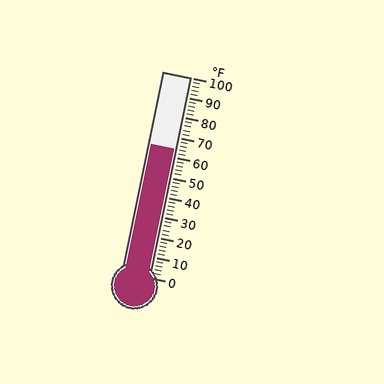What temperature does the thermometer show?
The thermometer shows approximately 64°F.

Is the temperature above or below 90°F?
The temperature is below 90°F.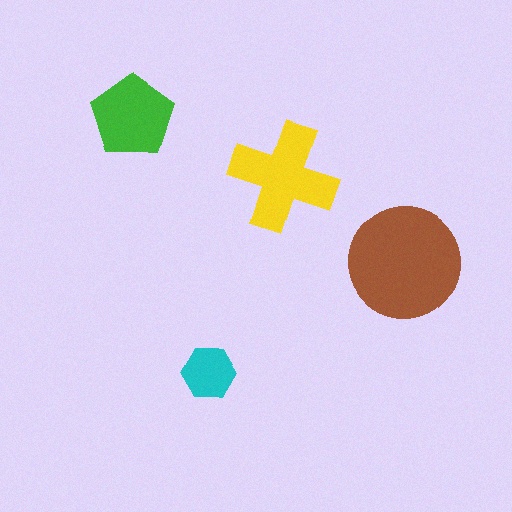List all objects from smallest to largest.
The cyan hexagon, the green pentagon, the yellow cross, the brown circle.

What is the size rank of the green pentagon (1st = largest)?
3rd.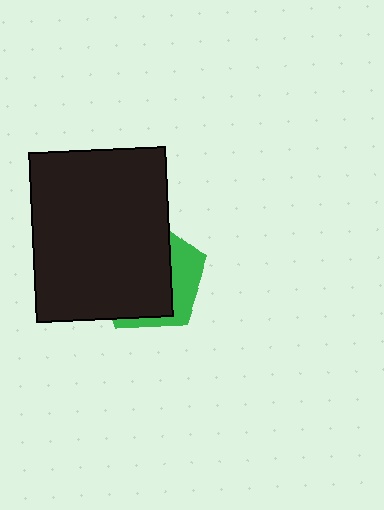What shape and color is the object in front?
The object in front is a black rectangle.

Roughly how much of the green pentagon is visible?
A small part of it is visible (roughly 30%).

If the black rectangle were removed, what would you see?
You would see the complete green pentagon.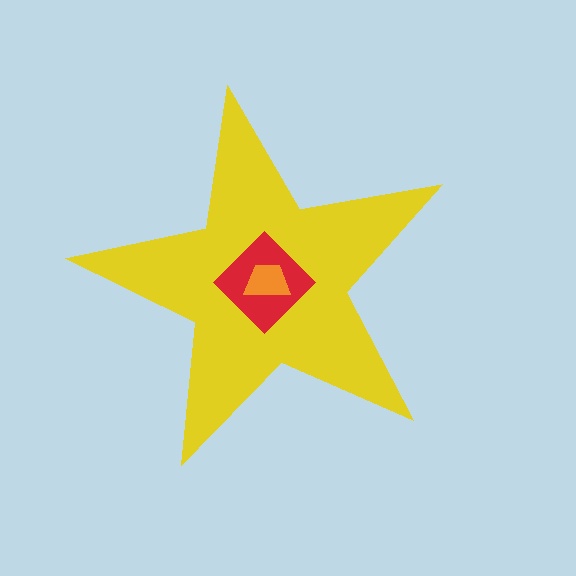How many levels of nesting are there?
3.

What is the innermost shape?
The orange trapezoid.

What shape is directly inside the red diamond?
The orange trapezoid.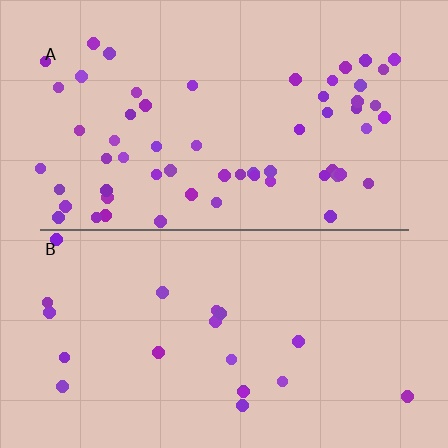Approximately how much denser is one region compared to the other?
Approximately 3.0× — region A over region B.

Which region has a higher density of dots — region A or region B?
A (the top).